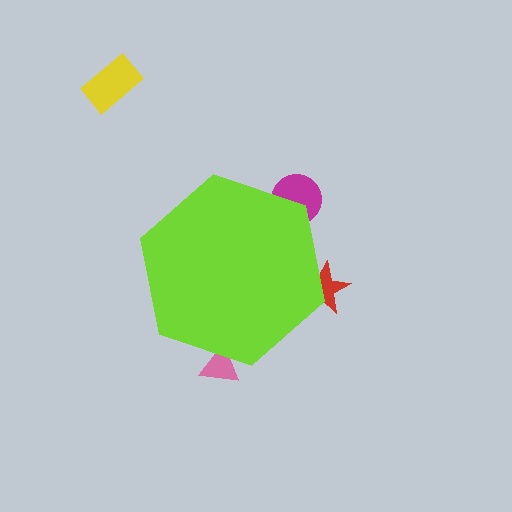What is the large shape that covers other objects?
A lime hexagon.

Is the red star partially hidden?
Yes, the red star is partially hidden behind the lime hexagon.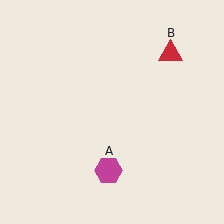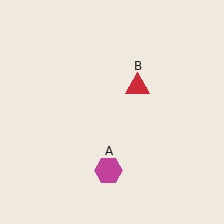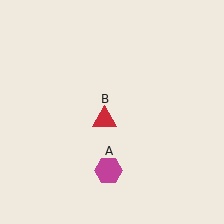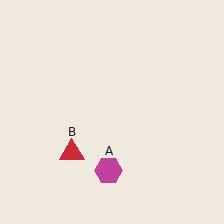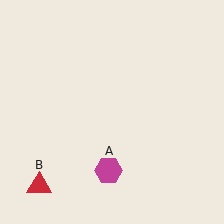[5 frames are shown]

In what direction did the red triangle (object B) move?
The red triangle (object B) moved down and to the left.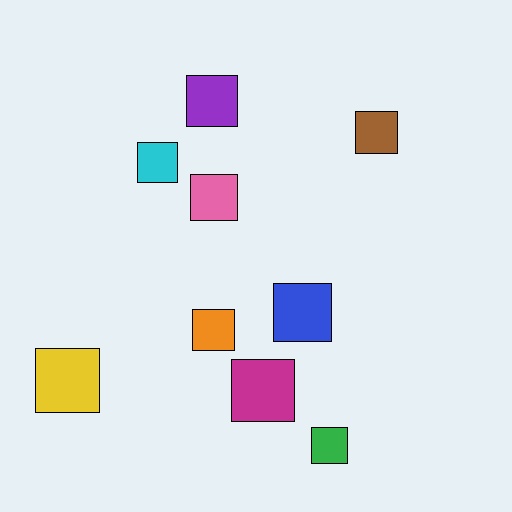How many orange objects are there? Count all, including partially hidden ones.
There is 1 orange object.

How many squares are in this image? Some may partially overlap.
There are 9 squares.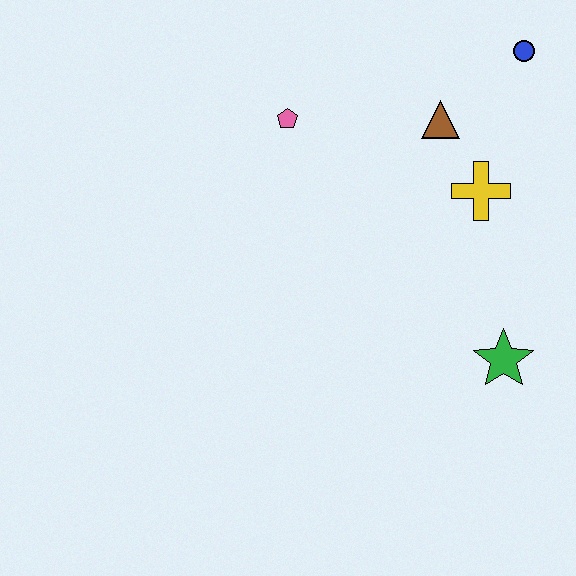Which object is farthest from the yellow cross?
The pink pentagon is farthest from the yellow cross.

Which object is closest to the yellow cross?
The brown triangle is closest to the yellow cross.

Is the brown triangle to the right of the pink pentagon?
Yes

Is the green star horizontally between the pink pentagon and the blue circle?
Yes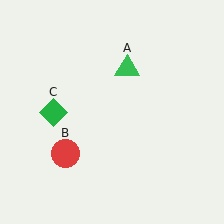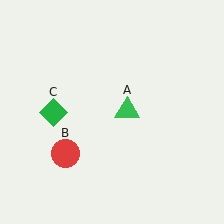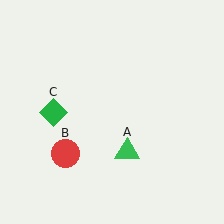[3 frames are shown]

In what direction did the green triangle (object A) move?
The green triangle (object A) moved down.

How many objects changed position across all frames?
1 object changed position: green triangle (object A).